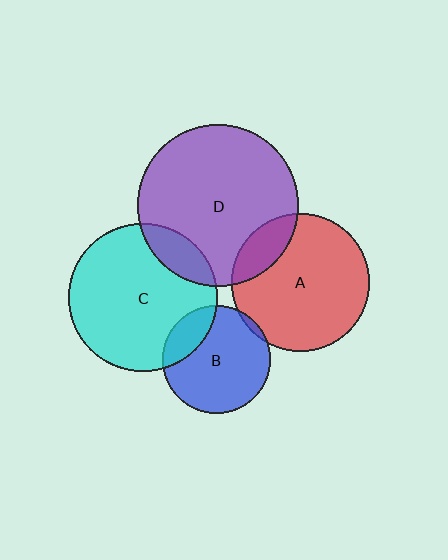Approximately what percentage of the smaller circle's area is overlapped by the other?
Approximately 15%.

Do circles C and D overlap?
Yes.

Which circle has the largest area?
Circle D (purple).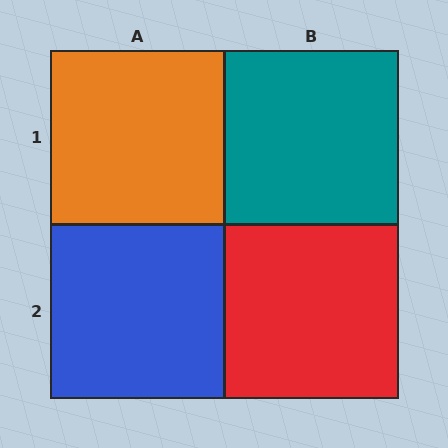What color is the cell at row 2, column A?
Blue.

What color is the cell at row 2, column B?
Red.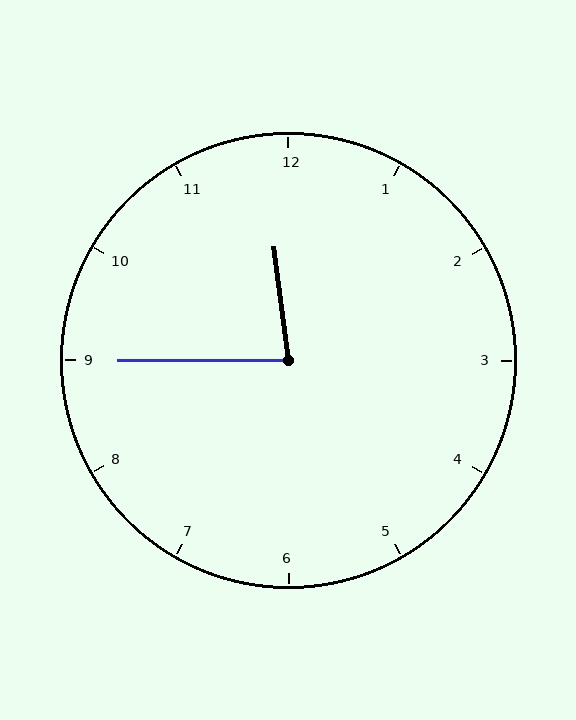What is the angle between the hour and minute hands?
Approximately 82 degrees.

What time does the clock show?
11:45.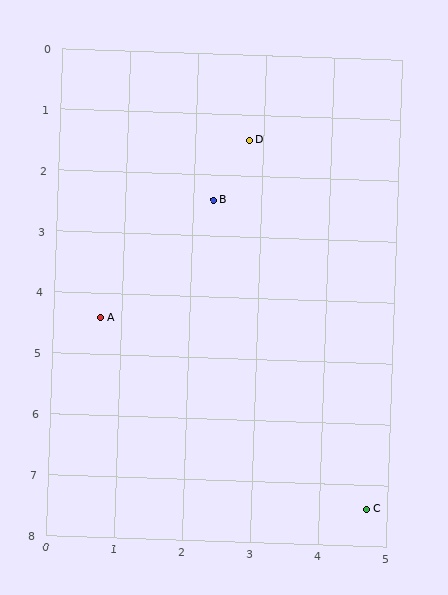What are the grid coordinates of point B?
Point B is at approximately (2.3, 2.4).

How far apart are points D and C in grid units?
Points D and C are about 6.3 grid units apart.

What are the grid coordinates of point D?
Point D is at approximately (2.8, 1.4).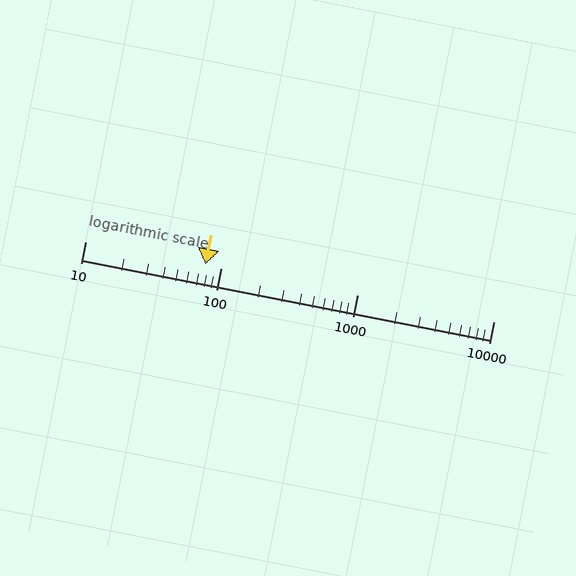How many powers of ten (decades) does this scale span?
The scale spans 3 decades, from 10 to 10000.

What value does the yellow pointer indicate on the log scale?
The pointer indicates approximately 77.